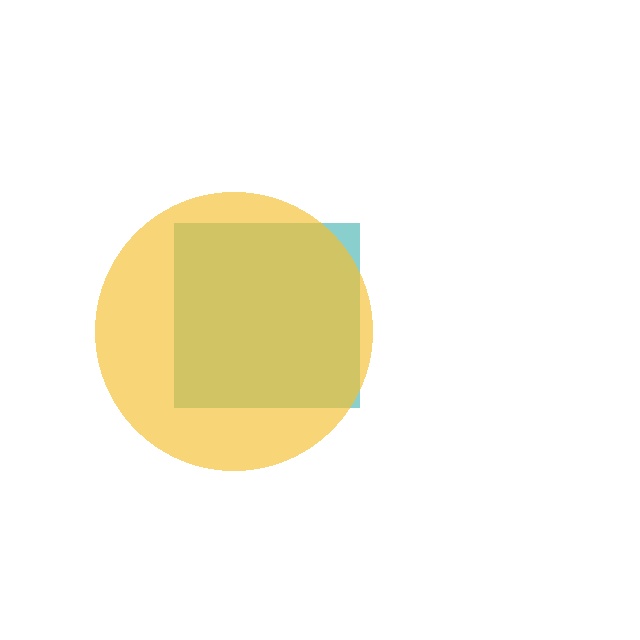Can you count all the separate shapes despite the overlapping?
Yes, there are 2 separate shapes.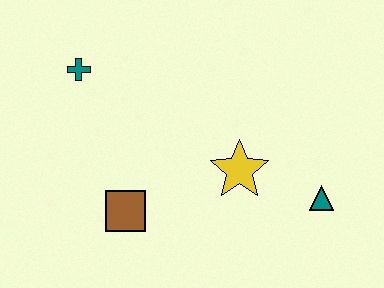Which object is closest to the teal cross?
The brown square is closest to the teal cross.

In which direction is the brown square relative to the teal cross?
The brown square is below the teal cross.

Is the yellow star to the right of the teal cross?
Yes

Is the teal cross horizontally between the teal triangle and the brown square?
No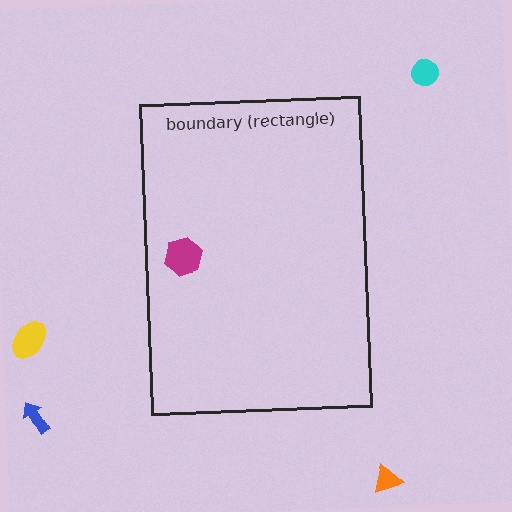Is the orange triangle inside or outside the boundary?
Outside.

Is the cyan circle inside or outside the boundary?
Outside.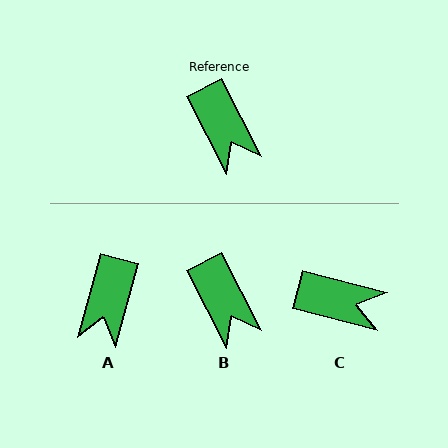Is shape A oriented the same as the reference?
No, it is off by about 42 degrees.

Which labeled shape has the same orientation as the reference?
B.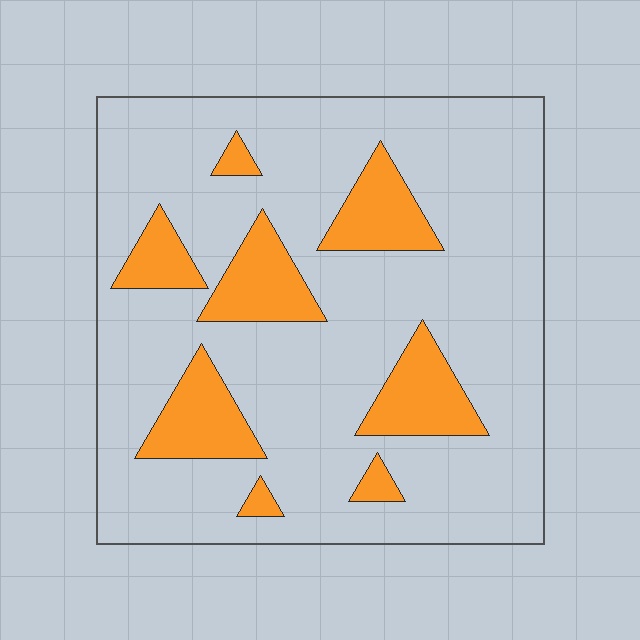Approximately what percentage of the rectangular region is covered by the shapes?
Approximately 20%.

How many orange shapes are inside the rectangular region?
8.